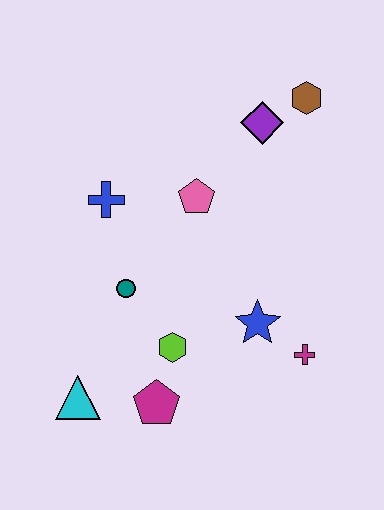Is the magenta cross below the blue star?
Yes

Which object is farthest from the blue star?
The brown hexagon is farthest from the blue star.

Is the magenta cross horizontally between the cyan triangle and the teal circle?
No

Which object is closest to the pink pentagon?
The blue cross is closest to the pink pentagon.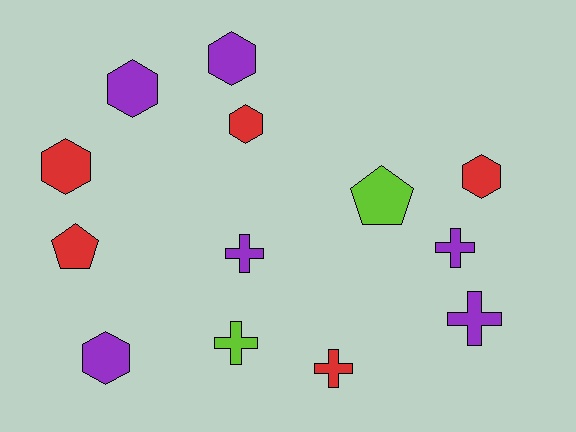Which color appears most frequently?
Purple, with 6 objects.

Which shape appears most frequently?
Hexagon, with 6 objects.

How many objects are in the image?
There are 13 objects.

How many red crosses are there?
There is 1 red cross.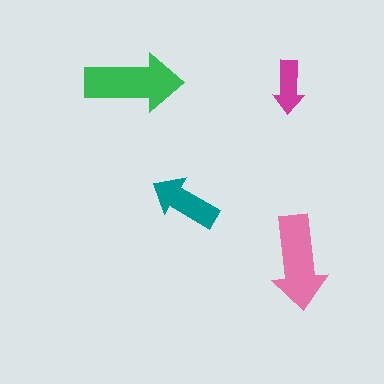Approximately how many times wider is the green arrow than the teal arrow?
About 1.5 times wider.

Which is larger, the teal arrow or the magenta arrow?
The teal one.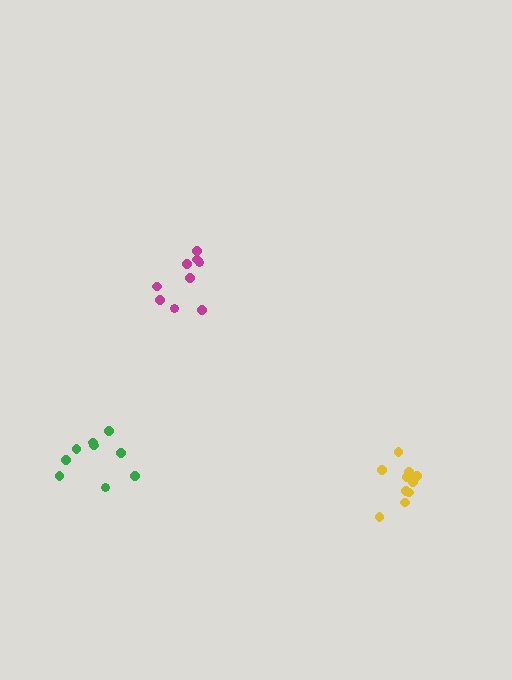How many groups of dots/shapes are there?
There are 3 groups.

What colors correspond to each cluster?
The clusters are colored: magenta, green, yellow.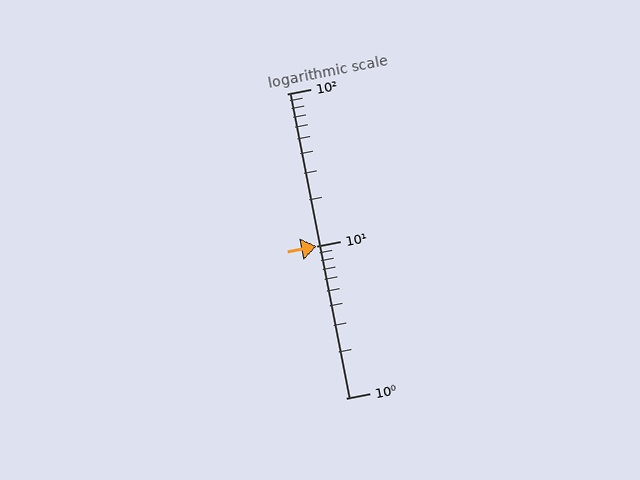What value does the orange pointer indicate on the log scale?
The pointer indicates approximately 10.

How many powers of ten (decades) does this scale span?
The scale spans 2 decades, from 1 to 100.